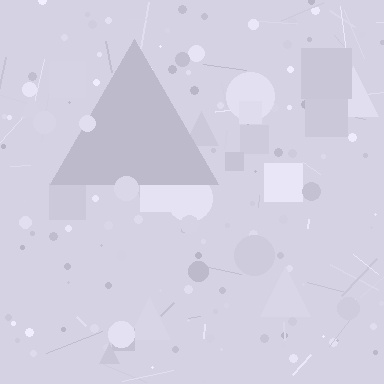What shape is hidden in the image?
A triangle is hidden in the image.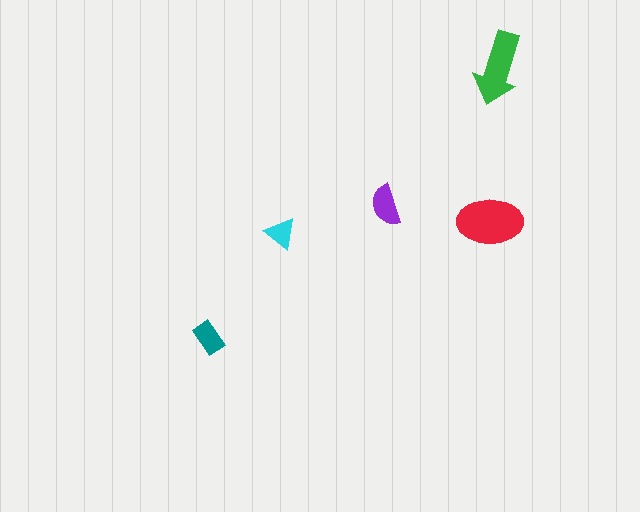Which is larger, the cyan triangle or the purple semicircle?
The purple semicircle.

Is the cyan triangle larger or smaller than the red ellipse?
Smaller.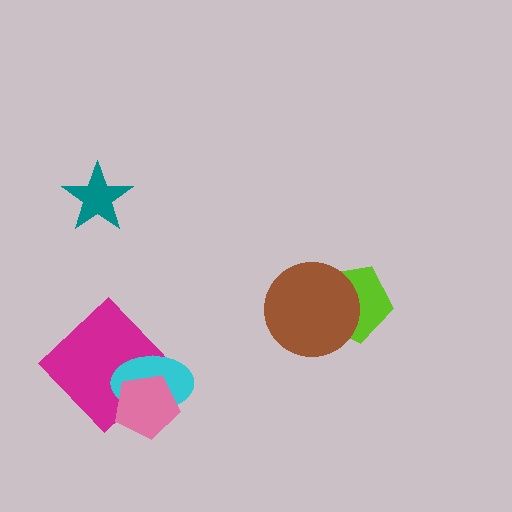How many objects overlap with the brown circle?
1 object overlaps with the brown circle.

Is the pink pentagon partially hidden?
No, no other shape covers it.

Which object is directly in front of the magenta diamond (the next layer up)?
The cyan ellipse is directly in front of the magenta diamond.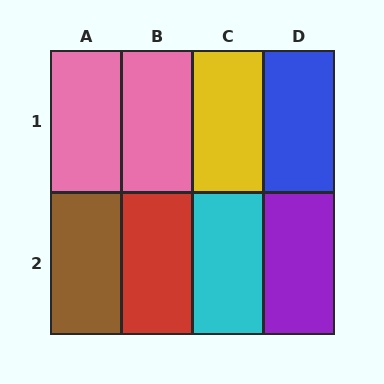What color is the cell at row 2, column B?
Red.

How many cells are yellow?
1 cell is yellow.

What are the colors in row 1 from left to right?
Pink, pink, yellow, blue.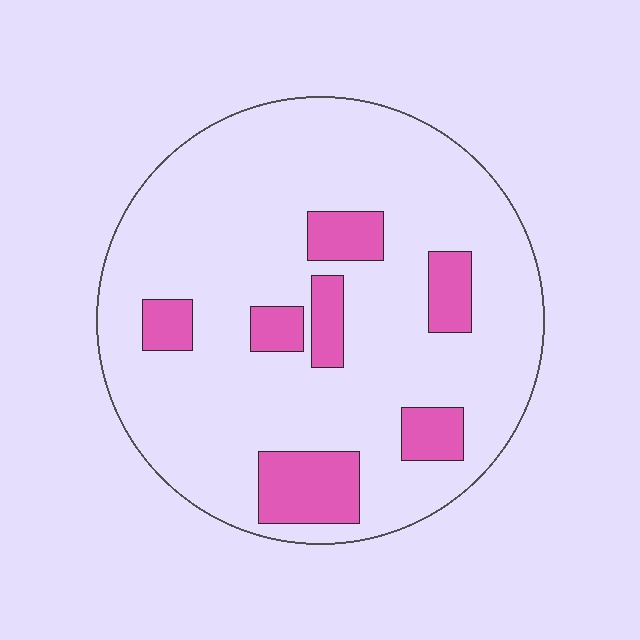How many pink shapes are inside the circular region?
7.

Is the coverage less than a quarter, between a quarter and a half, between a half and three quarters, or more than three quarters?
Less than a quarter.